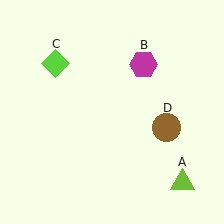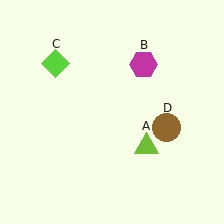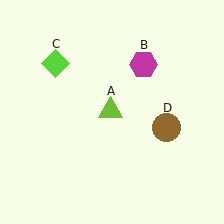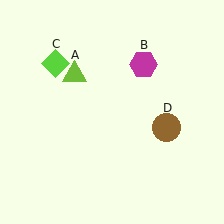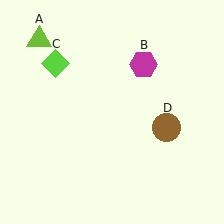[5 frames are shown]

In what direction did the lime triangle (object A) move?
The lime triangle (object A) moved up and to the left.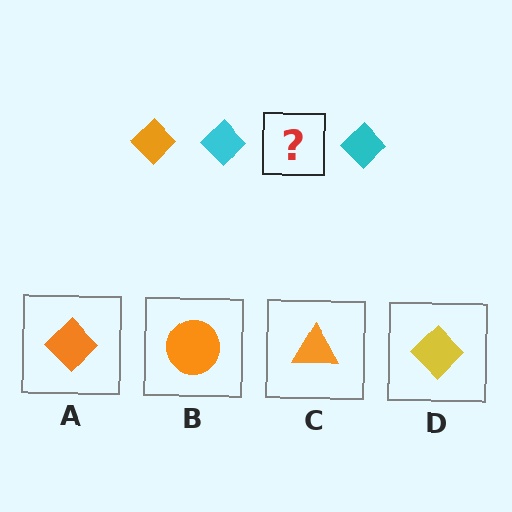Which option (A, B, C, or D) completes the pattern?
A.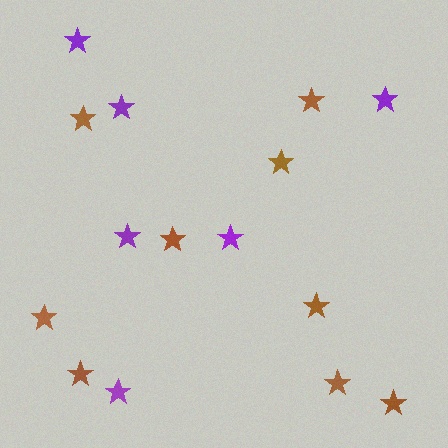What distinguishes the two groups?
There are 2 groups: one group of purple stars (6) and one group of brown stars (9).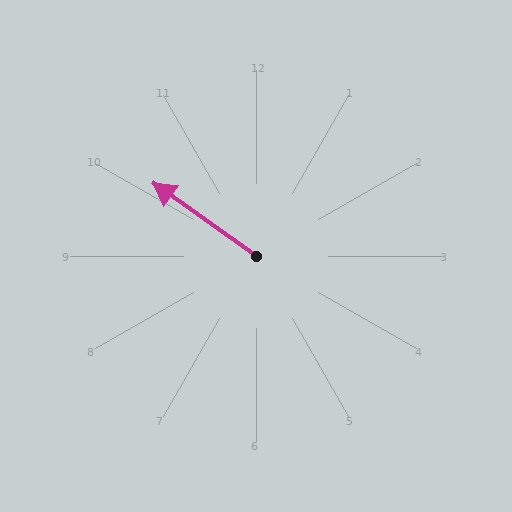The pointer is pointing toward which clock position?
Roughly 10 o'clock.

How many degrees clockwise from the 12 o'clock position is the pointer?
Approximately 305 degrees.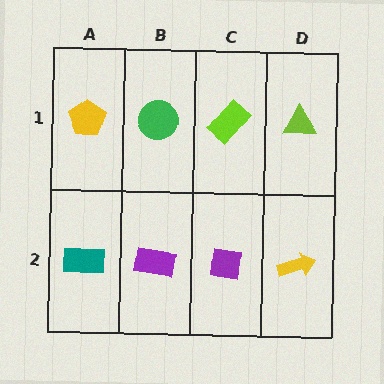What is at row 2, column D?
A yellow arrow.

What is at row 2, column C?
A purple square.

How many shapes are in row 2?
4 shapes.